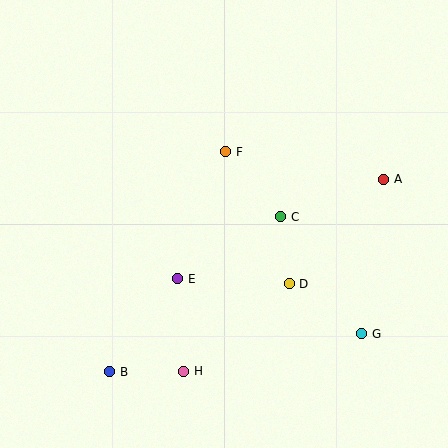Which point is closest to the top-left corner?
Point F is closest to the top-left corner.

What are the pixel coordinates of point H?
Point H is at (184, 371).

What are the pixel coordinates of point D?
Point D is at (289, 284).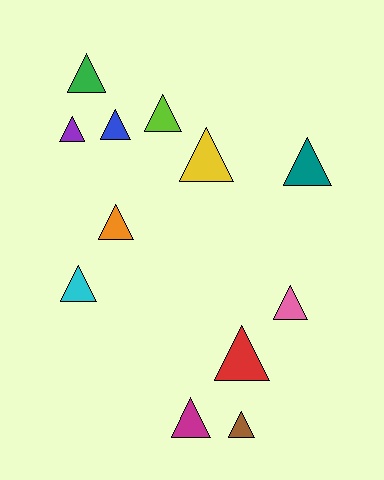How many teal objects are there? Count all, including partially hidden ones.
There is 1 teal object.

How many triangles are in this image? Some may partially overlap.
There are 12 triangles.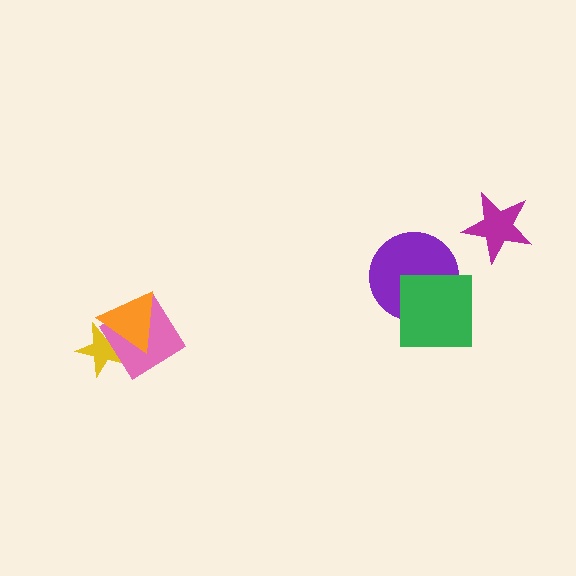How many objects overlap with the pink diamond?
2 objects overlap with the pink diamond.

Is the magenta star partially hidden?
No, no other shape covers it.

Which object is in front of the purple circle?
The green square is in front of the purple circle.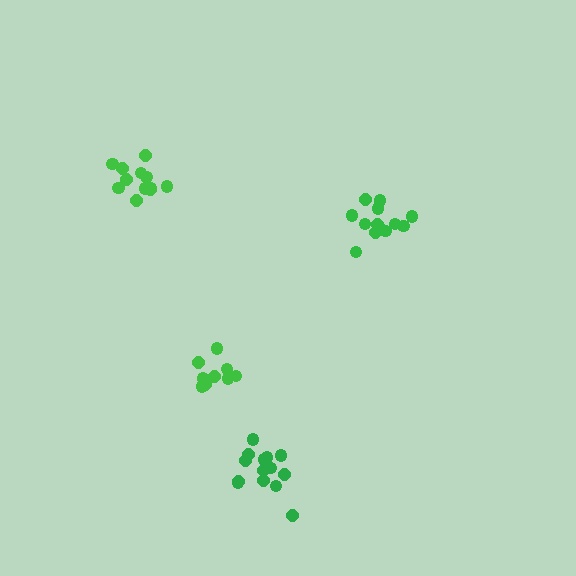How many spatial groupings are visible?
There are 4 spatial groupings.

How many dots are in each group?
Group 1: 13 dots, Group 2: 12 dots, Group 3: 14 dots, Group 4: 9 dots (48 total).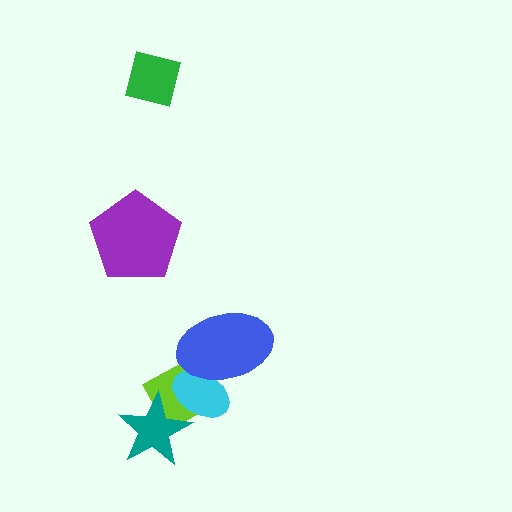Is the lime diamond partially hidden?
Yes, it is partially covered by another shape.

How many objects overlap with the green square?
0 objects overlap with the green square.